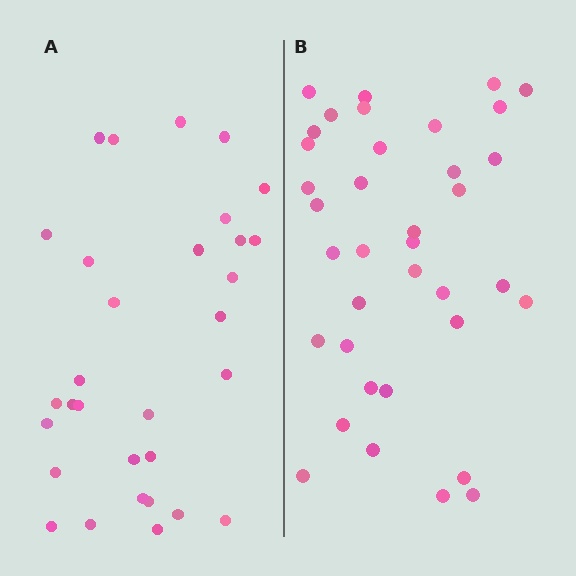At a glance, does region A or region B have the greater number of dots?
Region B (the right region) has more dots.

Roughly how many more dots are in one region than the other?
Region B has about 6 more dots than region A.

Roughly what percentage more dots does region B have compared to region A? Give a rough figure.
About 20% more.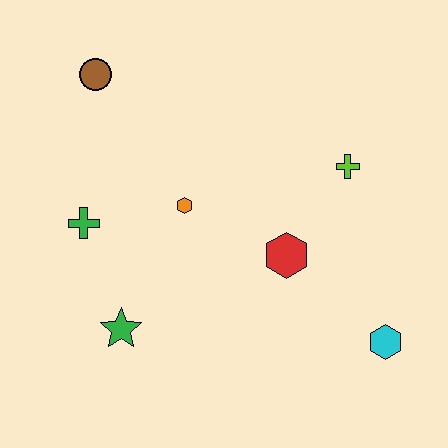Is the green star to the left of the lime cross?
Yes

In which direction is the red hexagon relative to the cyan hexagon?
The red hexagon is to the left of the cyan hexagon.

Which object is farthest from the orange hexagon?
The cyan hexagon is farthest from the orange hexagon.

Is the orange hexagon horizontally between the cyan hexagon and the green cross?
Yes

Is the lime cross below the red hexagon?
No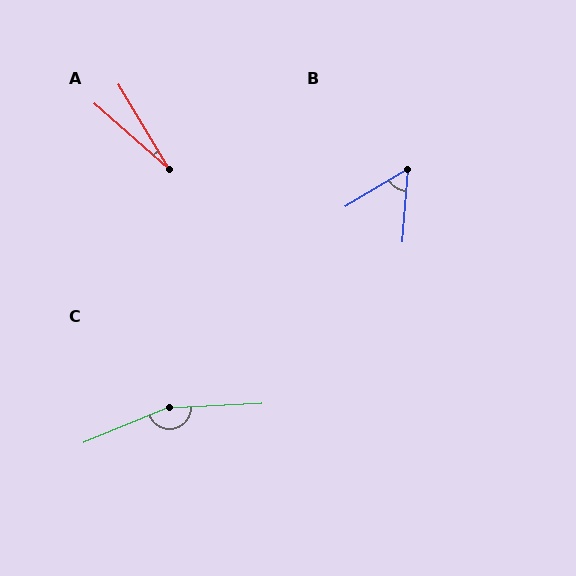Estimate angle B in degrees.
Approximately 55 degrees.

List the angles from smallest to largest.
A (18°), B (55°), C (160°).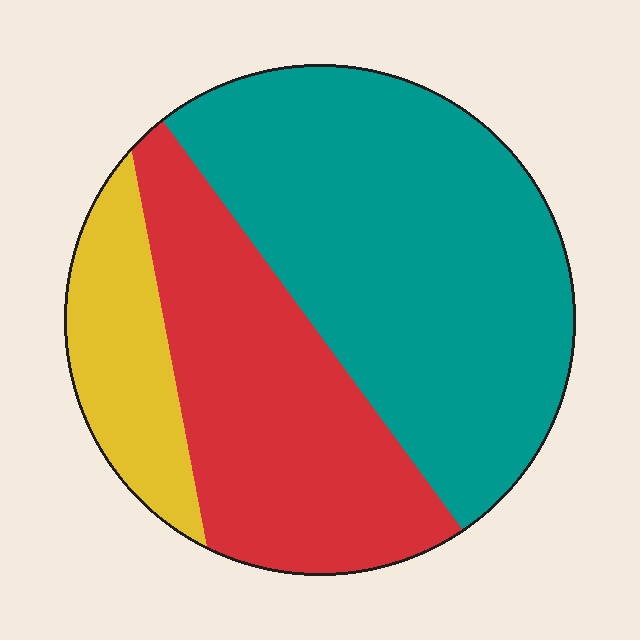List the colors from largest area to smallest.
From largest to smallest: teal, red, yellow.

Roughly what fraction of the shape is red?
Red covers 34% of the shape.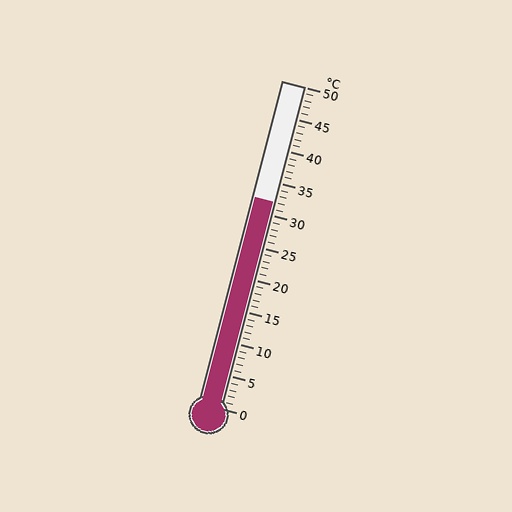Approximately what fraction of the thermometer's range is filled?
The thermometer is filled to approximately 65% of its range.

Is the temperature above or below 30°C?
The temperature is above 30°C.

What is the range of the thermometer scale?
The thermometer scale ranges from 0°C to 50°C.